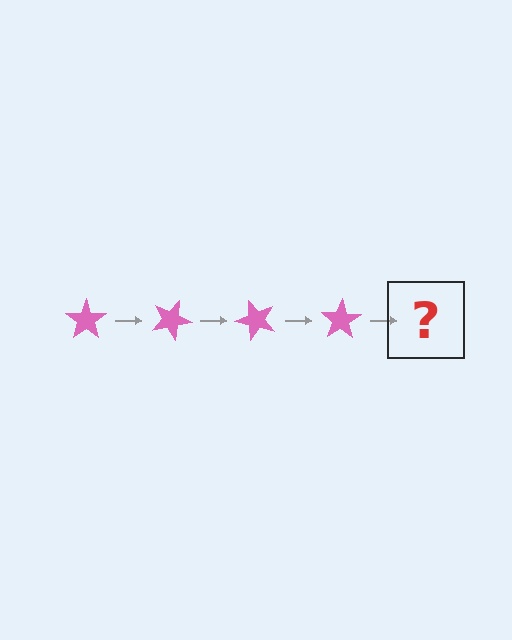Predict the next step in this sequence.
The next step is a pink star rotated 100 degrees.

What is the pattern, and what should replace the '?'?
The pattern is that the star rotates 25 degrees each step. The '?' should be a pink star rotated 100 degrees.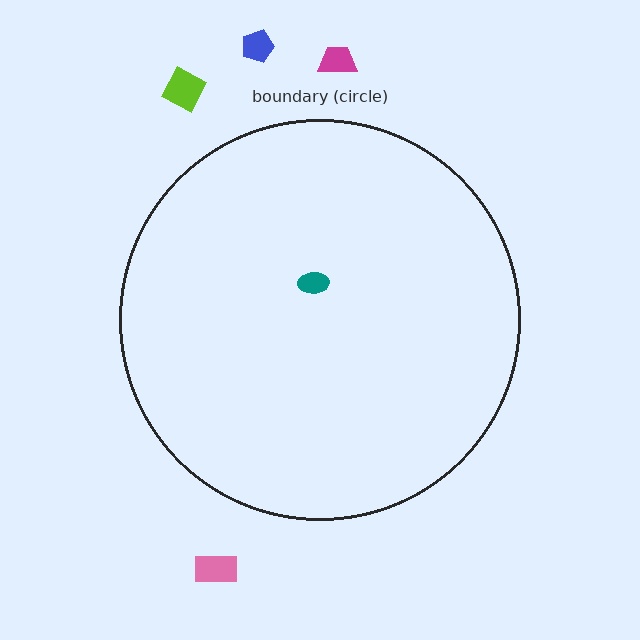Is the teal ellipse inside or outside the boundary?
Inside.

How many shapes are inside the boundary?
1 inside, 4 outside.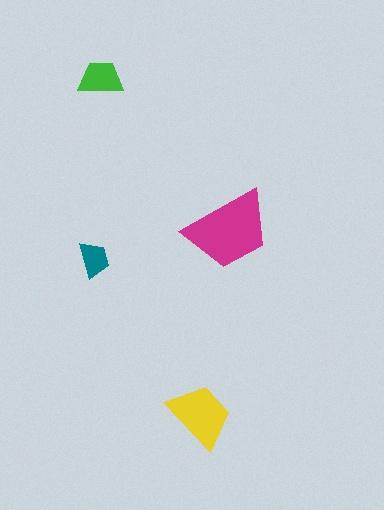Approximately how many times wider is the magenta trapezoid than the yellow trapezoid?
About 1.5 times wider.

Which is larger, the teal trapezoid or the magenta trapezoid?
The magenta one.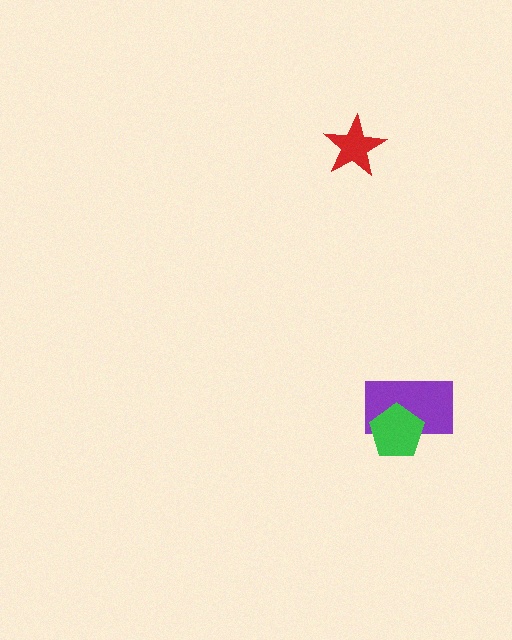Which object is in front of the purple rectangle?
The green pentagon is in front of the purple rectangle.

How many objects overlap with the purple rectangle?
1 object overlaps with the purple rectangle.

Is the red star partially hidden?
No, no other shape covers it.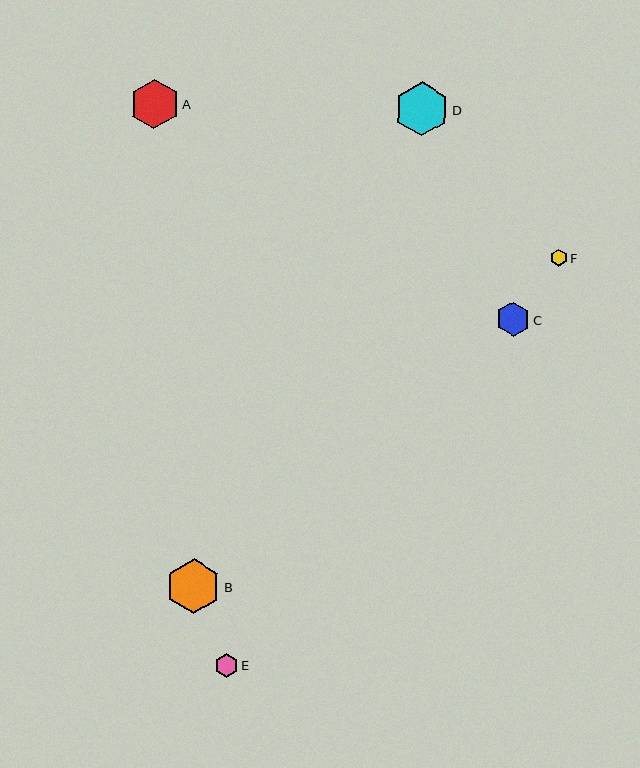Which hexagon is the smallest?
Hexagon F is the smallest with a size of approximately 17 pixels.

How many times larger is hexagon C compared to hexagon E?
Hexagon C is approximately 1.5 times the size of hexagon E.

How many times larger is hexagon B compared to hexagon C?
Hexagon B is approximately 1.6 times the size of hexagon C.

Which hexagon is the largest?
Hexagon B is the largest with a size of approximately 55 pixels.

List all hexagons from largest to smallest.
From largest to smallest: B, D, A, C, E, F.